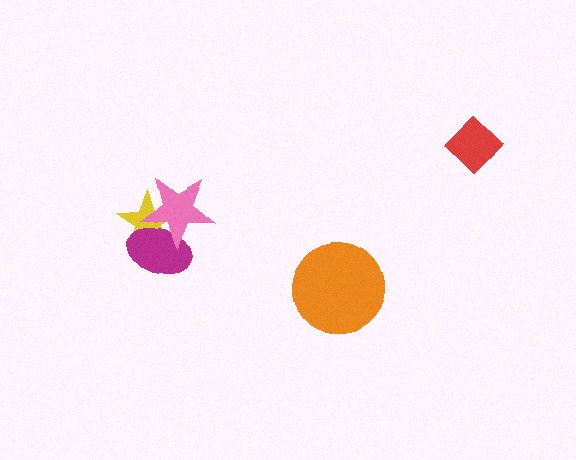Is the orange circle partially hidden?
No, no other shape covers it.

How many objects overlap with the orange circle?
0 objects overlap with the orange circle.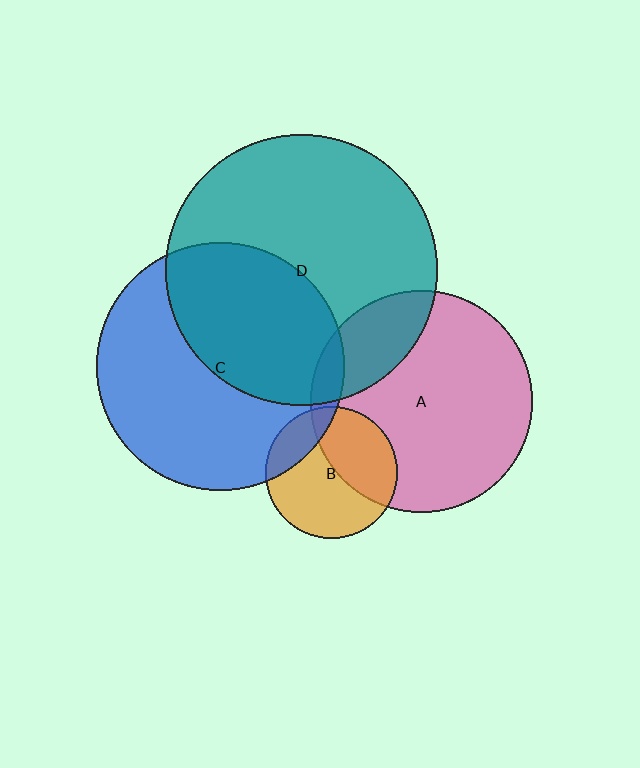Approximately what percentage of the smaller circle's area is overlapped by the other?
Approximately 40%.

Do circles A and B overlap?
Yes.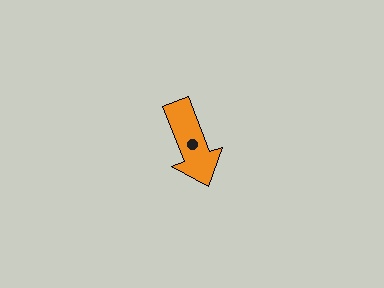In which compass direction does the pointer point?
South.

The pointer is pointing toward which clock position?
Roughly 5 o'clock.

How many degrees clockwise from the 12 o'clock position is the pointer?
Approximately 159 degrees.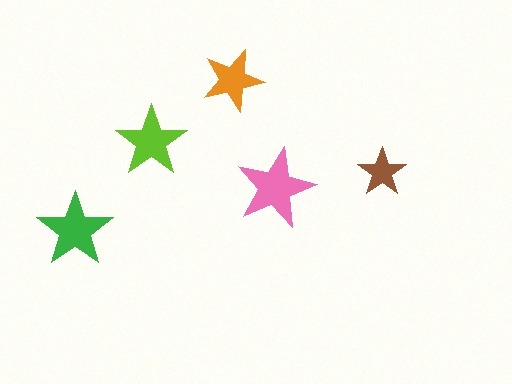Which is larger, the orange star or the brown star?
The orange one.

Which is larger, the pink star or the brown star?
The pink one.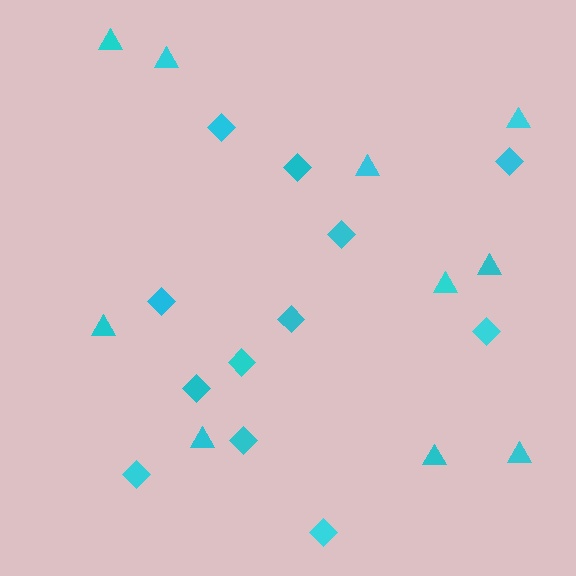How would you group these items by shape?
There are 2 groups: one group of diamonds (12) and one group of triangles (10).